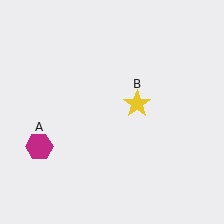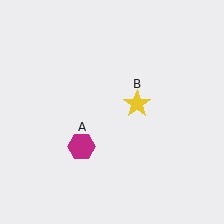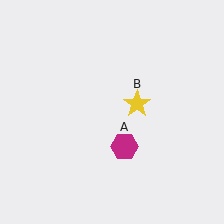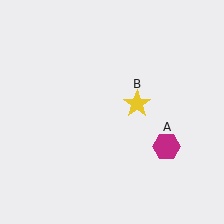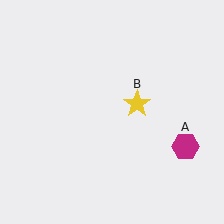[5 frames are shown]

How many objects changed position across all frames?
1 object changed position: magenta hexagon (object A).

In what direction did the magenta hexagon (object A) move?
The magenta hexagon (object A) moved right.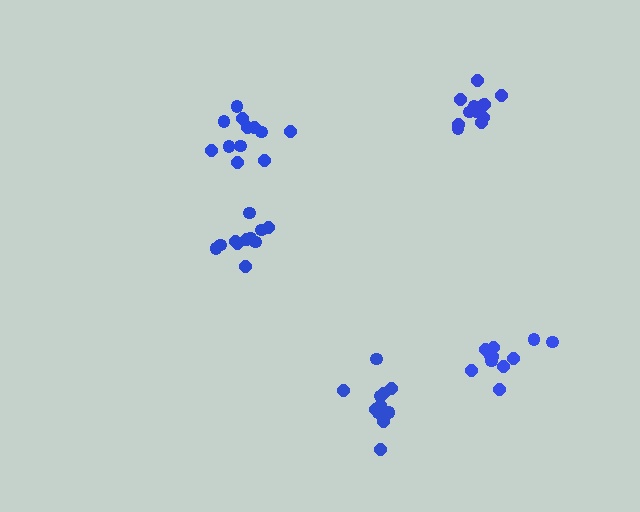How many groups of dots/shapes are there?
There are 5 groups.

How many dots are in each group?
Group 1: 11 dots, Group 2: 14 dots, Group 3: 11 dots, Group 4: 11 dots, Group 5: 12 dots (59 total).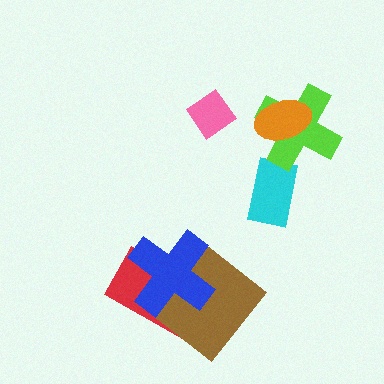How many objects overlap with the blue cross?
2 objects overlap with the blue cross.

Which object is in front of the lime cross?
The orange ellipse is in front of the lime cross.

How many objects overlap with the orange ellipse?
1 object overlaps with the orange ellipse.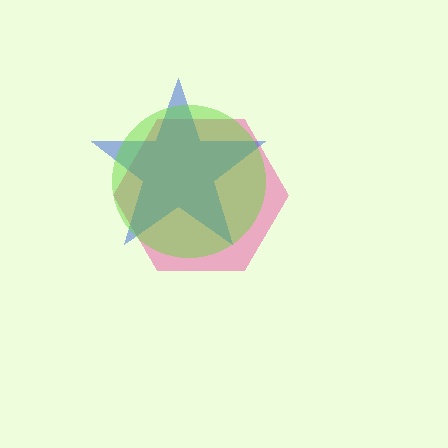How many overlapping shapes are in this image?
There are 3 overlapping shapes in the image.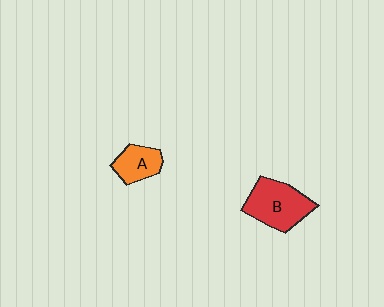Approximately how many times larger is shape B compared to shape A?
Approximately 1.7 times.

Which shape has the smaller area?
Shape A (orange).